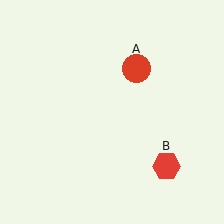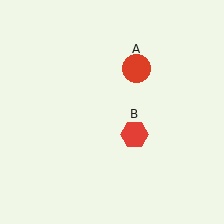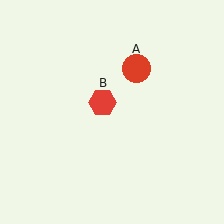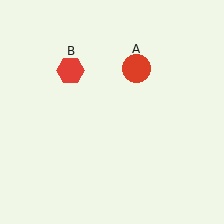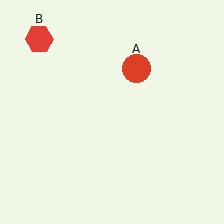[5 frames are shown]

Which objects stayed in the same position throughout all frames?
Red circle (object A) remained stationary.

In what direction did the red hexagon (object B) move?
The red hexagon (object B) moved up and to the left.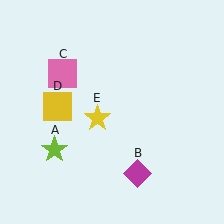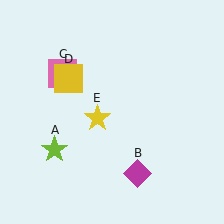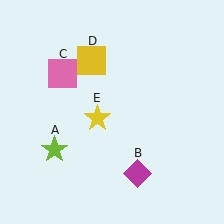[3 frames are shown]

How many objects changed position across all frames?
1 object changed position: yellow square (object D).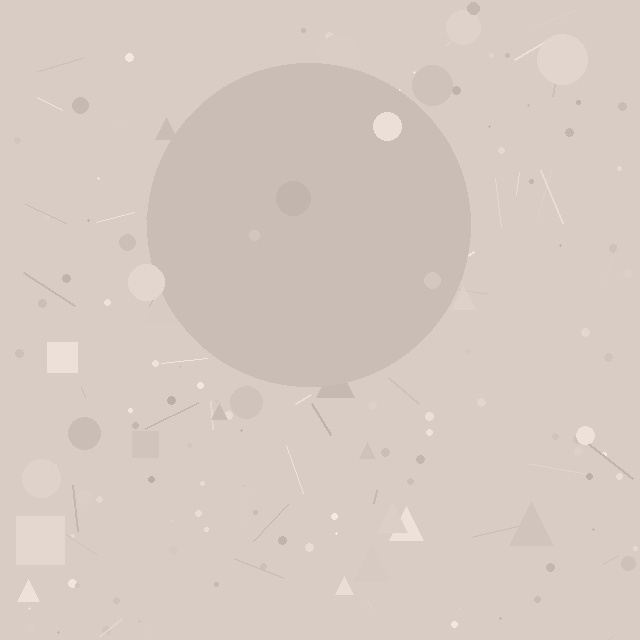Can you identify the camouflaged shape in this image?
The camouflaged shape is a circle.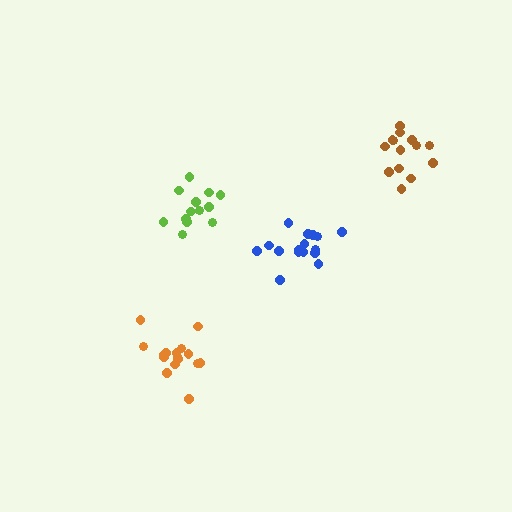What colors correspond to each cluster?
The clusters are colored: blue, orange, brown, lime.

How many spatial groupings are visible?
There are 4 spatial groupings.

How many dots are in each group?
Group 1: 17 dots, Group 2: 16 dots, Group 3: 14 dots, Group 4: 13 dots (60 total).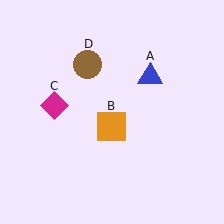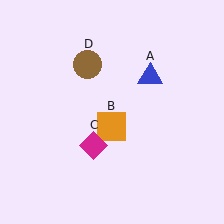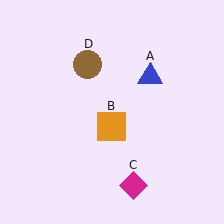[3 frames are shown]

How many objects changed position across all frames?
1 object changed position: magenta diamond (object C).